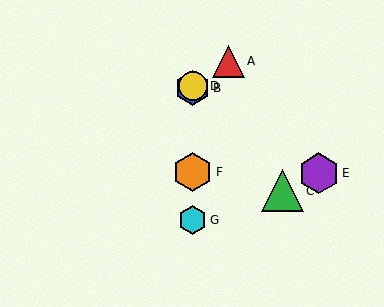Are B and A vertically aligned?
No, B is at x≈193 and A is at x≈229.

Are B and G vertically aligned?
Yes, both are at x≈193.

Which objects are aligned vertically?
Objects B, D, F, G are aligned vertically.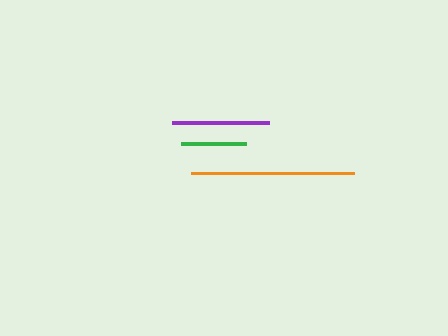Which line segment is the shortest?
The green line is the shortest at approximately 66 pixels.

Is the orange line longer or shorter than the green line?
The orange line is longer than the green line.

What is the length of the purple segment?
The purple segment is approximately 97 pixels long.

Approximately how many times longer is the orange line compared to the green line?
The orange line is approximately 2.5 times the length of the green line.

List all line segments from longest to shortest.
From longest to shortest: orange, purple, green.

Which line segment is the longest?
The orange line is the longest at approximately 163 pixels.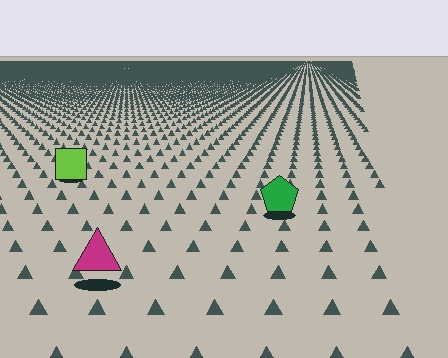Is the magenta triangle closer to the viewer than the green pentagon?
Yes. The magenta triangle is closer — you can tell from the texture gradient: the ground texture is coarser near it.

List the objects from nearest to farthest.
From nearest to farthest: the magenta triangle, the green pentagon, the lime square.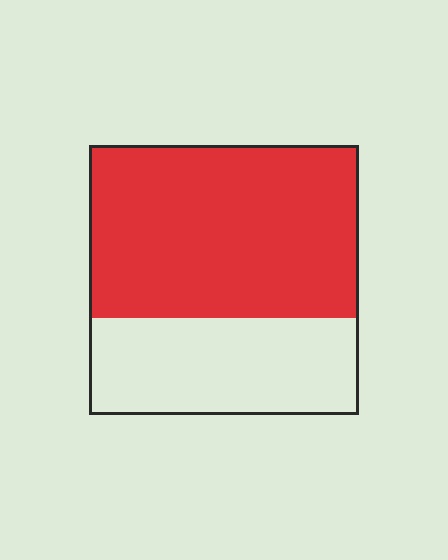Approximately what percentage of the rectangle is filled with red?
Approximately 65%.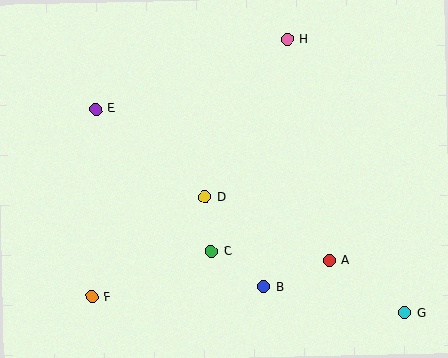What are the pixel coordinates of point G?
Point G is at (405, 313).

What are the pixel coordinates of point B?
Point B is at (264, 287).